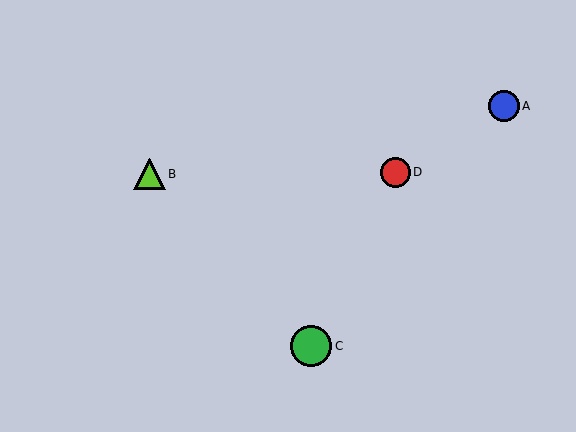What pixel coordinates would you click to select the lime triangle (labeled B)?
Click at (149, 174) to select the lime triangle B.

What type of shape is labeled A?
Shape A is a blue circle.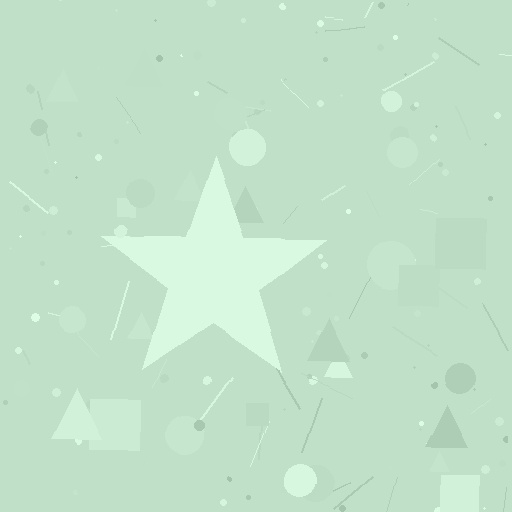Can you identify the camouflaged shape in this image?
The camouflaged shape is a star.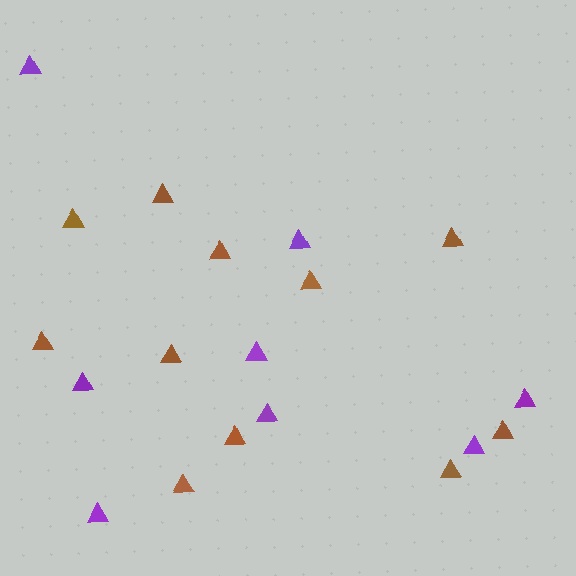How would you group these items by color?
There are 2 groups: one group of brown triangles (11) and one group of purple triangles (8).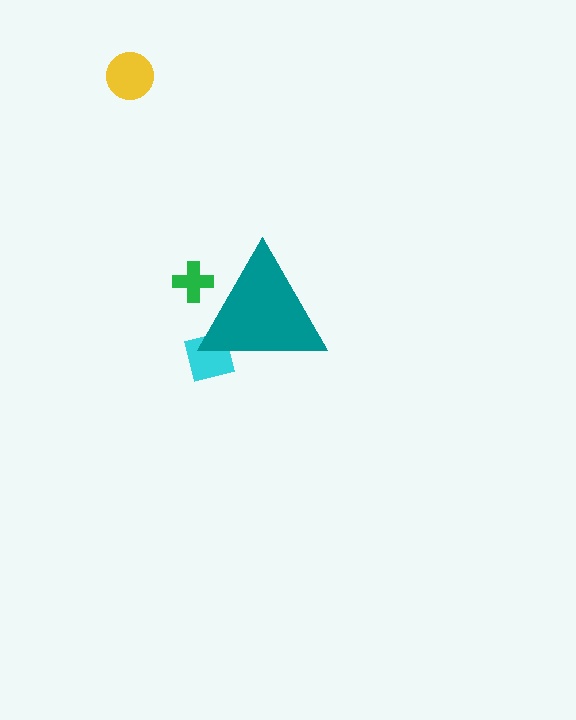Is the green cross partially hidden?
Yes, the green cross is partially hidden behind the teal triangle.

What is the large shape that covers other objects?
A teal triangle.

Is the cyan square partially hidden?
Yes, the cyan square is partially hidden behind the teal triangle.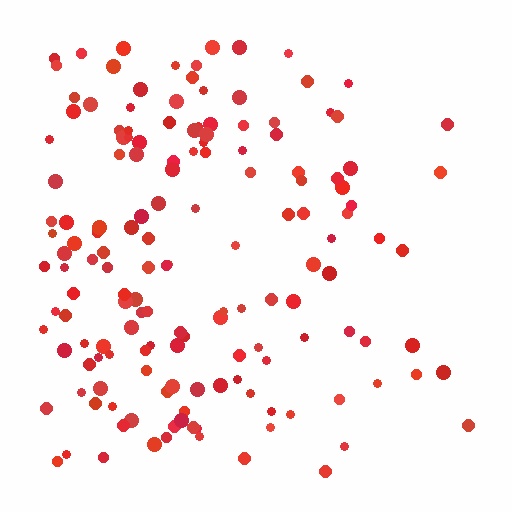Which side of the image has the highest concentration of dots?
The left.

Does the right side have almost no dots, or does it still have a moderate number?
Still a moderate number, just noticeably fewer than the left.